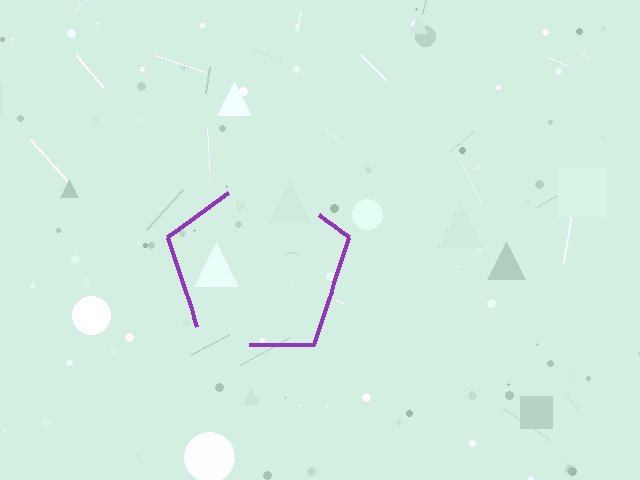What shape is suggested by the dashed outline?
The dashed outline suggests a pentagon.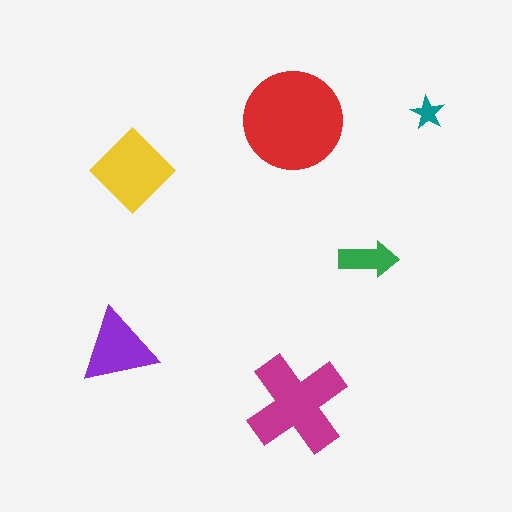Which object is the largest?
The red circle.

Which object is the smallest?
The teal star.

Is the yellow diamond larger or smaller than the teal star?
Larger.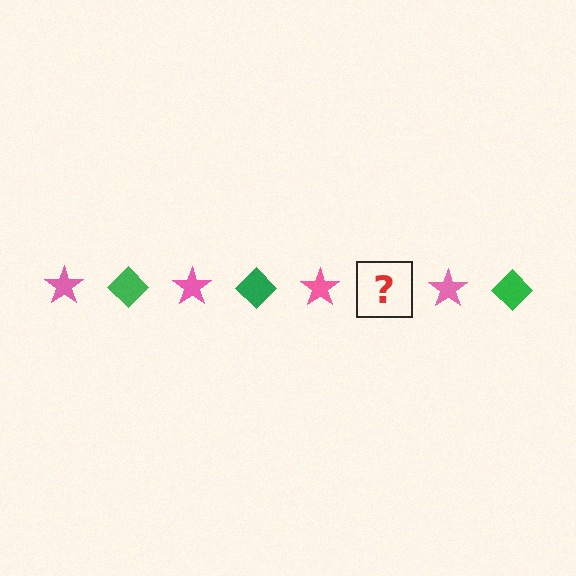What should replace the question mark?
The question mark should be replaced with a green diamond.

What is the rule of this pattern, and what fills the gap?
The rule is that the pattern alternates between pink star and green diamond. The gap should be filled with a green diamond.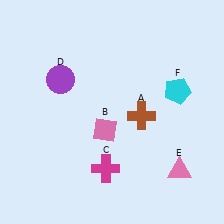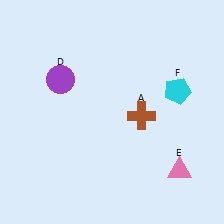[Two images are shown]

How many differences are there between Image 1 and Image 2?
There are 2 differences between the two images.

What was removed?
The magenta cross (C), the pink diamond (B) were removed in Image 2.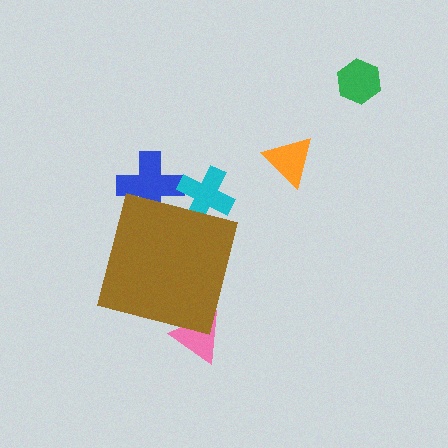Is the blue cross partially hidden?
Yes, the blue cross is partially hidden behind the brown square.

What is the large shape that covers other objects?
A brown square.